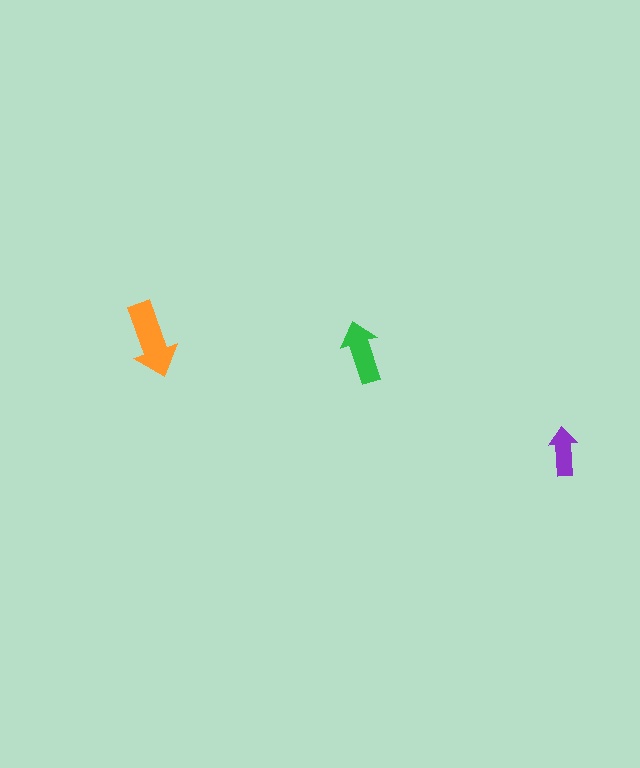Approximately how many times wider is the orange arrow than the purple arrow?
About 1.5 times wider.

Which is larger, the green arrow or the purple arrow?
The green one.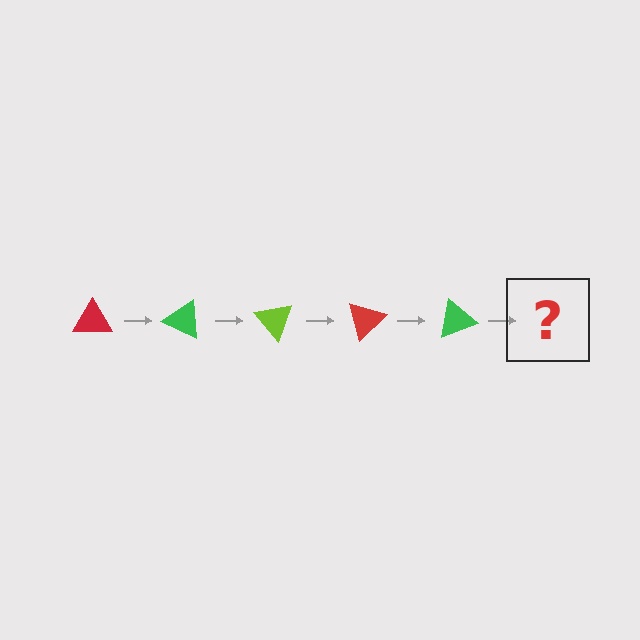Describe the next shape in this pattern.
It should be a lime triangle, rotated 125 degrees from the start.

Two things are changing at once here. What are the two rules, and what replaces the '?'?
The two rules are that it rotates 25 degrees each step and the color cycles through red, green, and lime. The '?' should be a lime triangle, rotated 125 degrees from the start.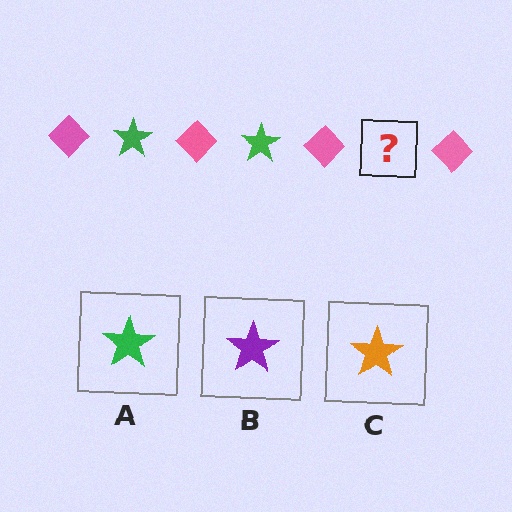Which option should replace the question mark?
Option A.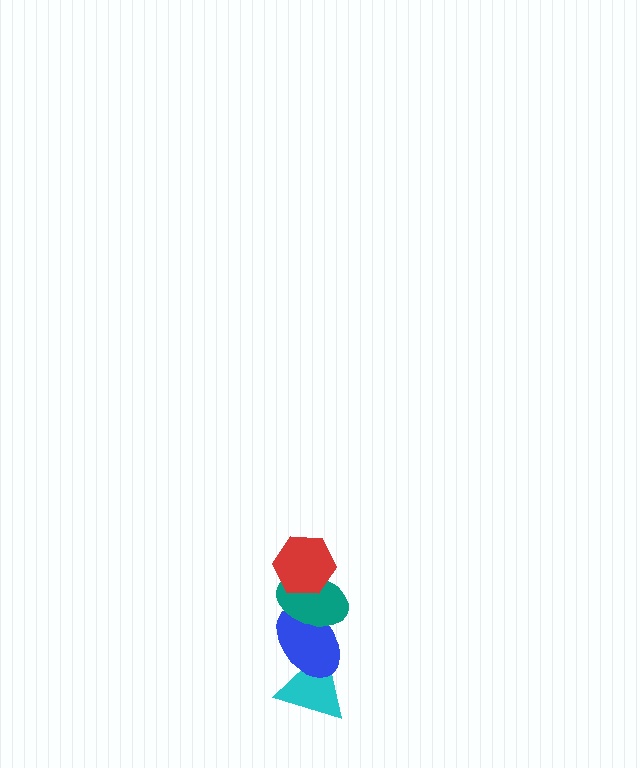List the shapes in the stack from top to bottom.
From top to bottom: the red hexagon, the teal ellipse, the blue ellipse, the cyan triangle.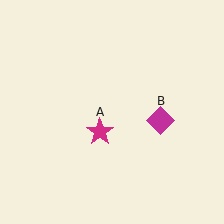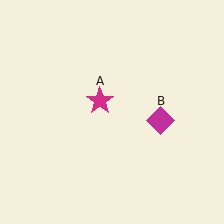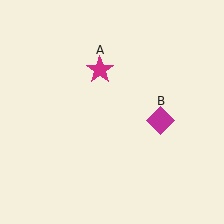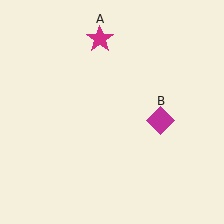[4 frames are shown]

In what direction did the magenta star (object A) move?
The magenta star (object A) moved up.